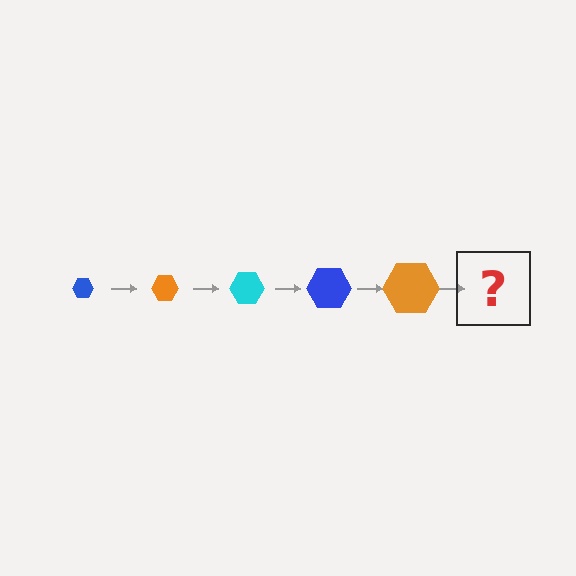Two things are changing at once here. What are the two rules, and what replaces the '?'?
The two rules are that the hexagon grows larger each step and the color cycles through blue, orange, and cyan. The '?' should be a cyan hexagon, larger than the previous one.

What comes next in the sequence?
The next element should be a cyan hexagon, larger than the previous one.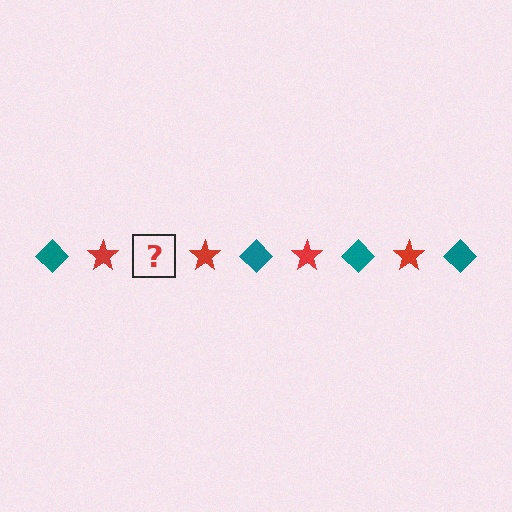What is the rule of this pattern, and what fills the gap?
The rule is that the pattern alternates between teal diamond and red star. The gap should be filled with a teal diamond.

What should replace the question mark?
The question mark should be replaced with a teal diamond.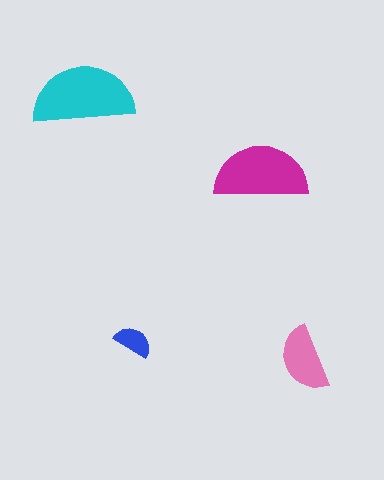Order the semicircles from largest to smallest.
the cyan one, the magenta one, the pink one, the blue one.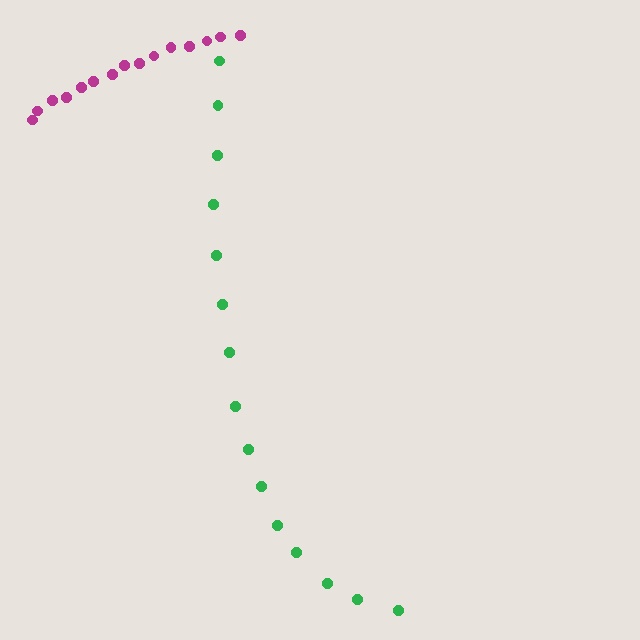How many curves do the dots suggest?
There are 2 distinct paths.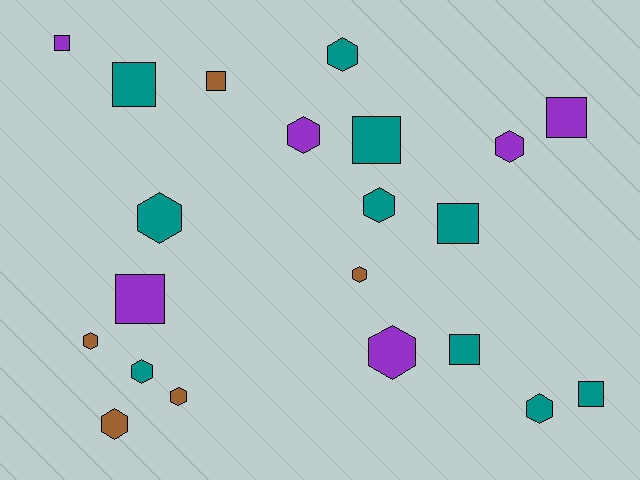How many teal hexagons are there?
There are 5 teal hexagons.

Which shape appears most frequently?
Hexagon, with 12 objects.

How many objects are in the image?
There are 21 objects.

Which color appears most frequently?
Teal, with 10 objects.